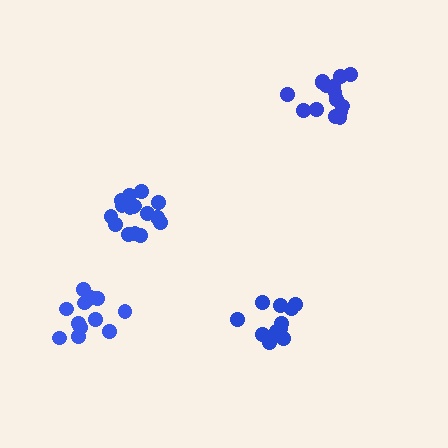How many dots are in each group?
Group 1: 13 dots, Group 2: 16 dots, Group 3: 11 dots, Group 4: 15 dots (55 total).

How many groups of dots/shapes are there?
There are 4 groups.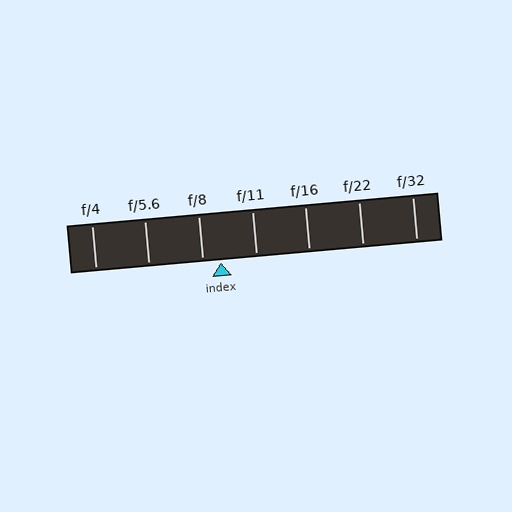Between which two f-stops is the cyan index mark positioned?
The index mark is between f/8 and f/11.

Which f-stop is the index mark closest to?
The index mark is closest to f/8.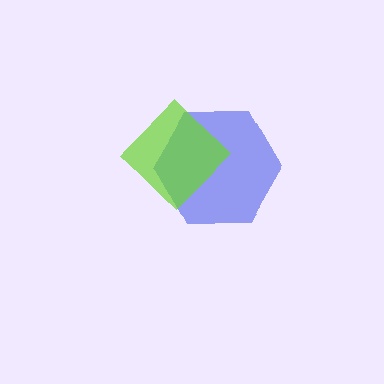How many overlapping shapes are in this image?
There are 2 overlapping shapes in the image.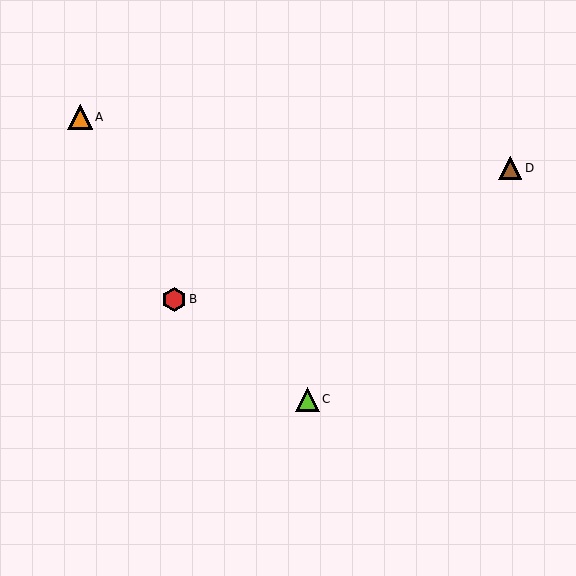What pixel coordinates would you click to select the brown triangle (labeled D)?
Click at (510, 168) to select the brown triangle D.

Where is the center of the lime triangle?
The center of the lime triangle is at (307, 399).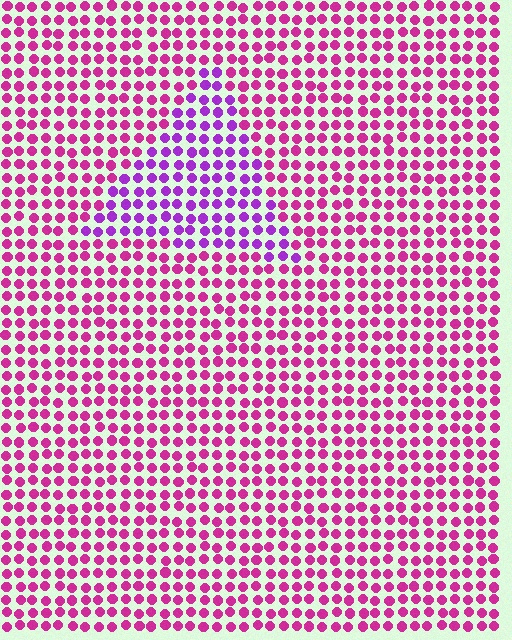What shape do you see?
I see a triangle.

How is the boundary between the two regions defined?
The boundary is defined purely by a slight shift in hue (about 35 degrees). Spacing, size, and orientation are identical on both sides.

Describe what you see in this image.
The image is filled with small magenta elements in a uniform arrangement. A triangle-shaped region is visible where the elements are tinted to a slightly different hue, forming a subtle color boundary.